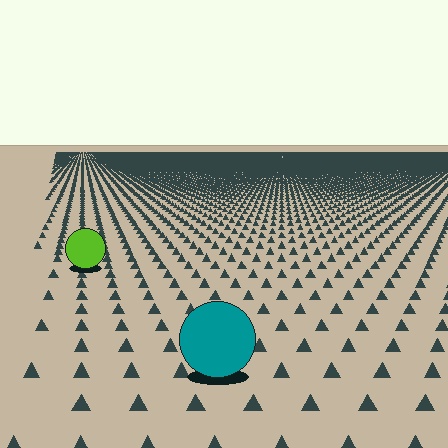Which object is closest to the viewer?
The teal circle is closest. The texture marks near it are larger and more spread out.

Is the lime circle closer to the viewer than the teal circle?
No. The teal circle is closer — you can tell from the texture gradient: the ground texture is coarser near it.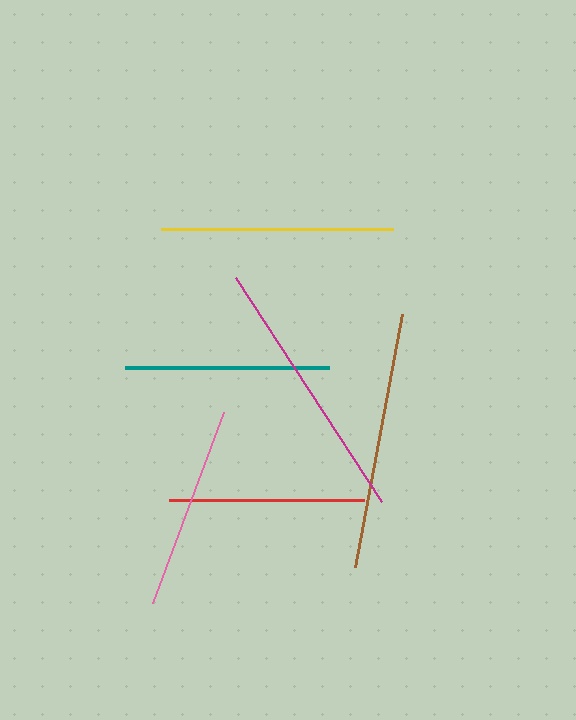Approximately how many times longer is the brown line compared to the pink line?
The brown line is approximately 1.3 times the length of the pink line.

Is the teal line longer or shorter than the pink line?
The pink line is longer than the teal line.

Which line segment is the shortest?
The red line is the shortest at approximately 195 pixels.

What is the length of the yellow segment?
The yellow segment is approximately 232 pixels long.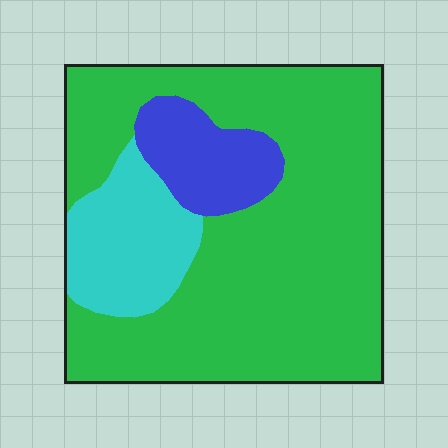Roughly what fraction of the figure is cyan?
Cyan covers 16% of the figure.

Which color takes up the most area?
Green, at roughly 70%.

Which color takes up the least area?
Blue, at roughly 10%.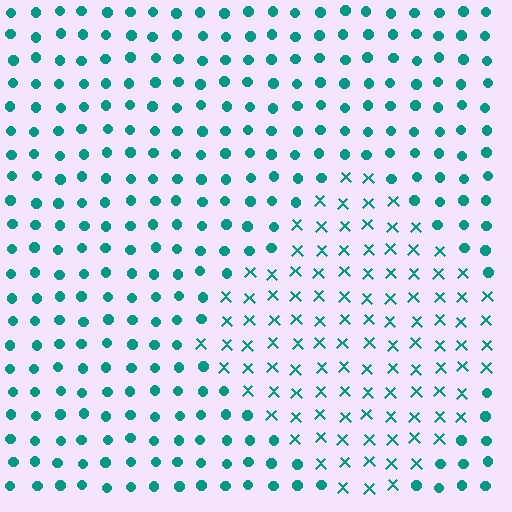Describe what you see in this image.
The image is filled with small teal elements arranged in a uniform grid. A diamond-shaped region contains X marks, while the surrounding area contains circles. The boundary is defined purely by the change in element shape.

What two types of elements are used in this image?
The image uses X marks inside the diamond region and circles outside it.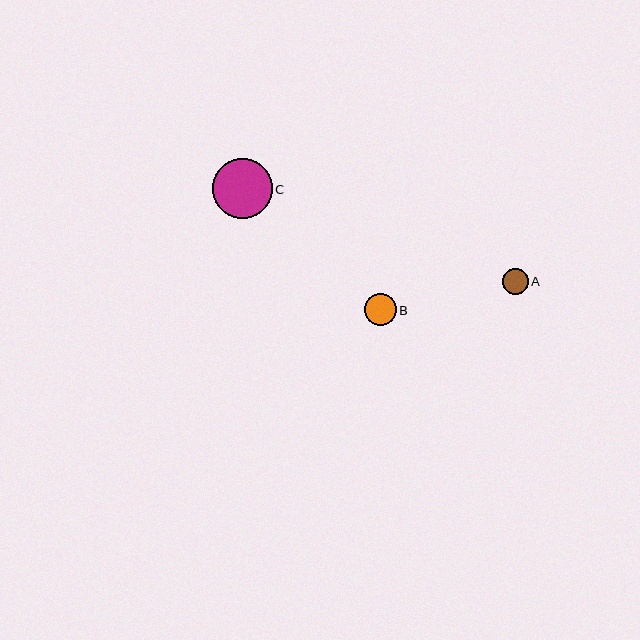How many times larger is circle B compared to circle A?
Circle B is approximately 1.3 times the size of circle A.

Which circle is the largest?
Circle C is the largest with a size of approximately 60 pixels.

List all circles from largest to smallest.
From largest to smallest: C, B, A.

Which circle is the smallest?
Circle A is the smallest with a size of approximately 25 pixels.